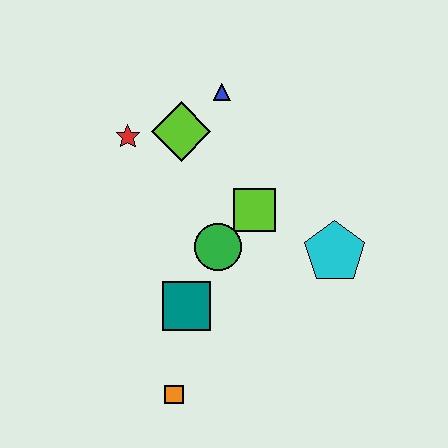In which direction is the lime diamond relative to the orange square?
The lime diamond is above the orange square.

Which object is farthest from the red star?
The orange square is farthest from the red star.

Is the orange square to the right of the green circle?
No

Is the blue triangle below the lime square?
No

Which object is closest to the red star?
The lime diamond is closest to the red star.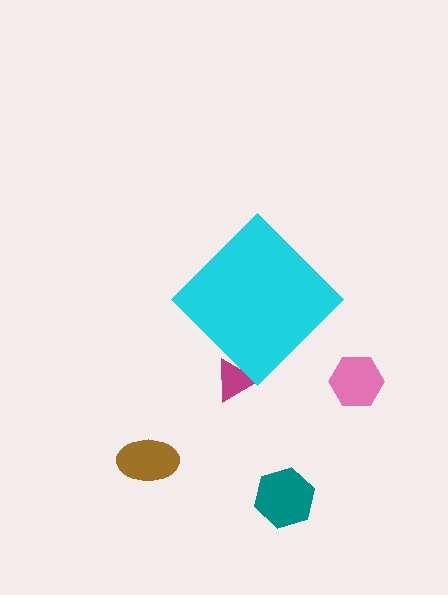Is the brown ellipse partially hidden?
No, the brown ellipse is fully visible.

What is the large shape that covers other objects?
A cyan diamond.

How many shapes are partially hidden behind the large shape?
1 shape is partially hidden.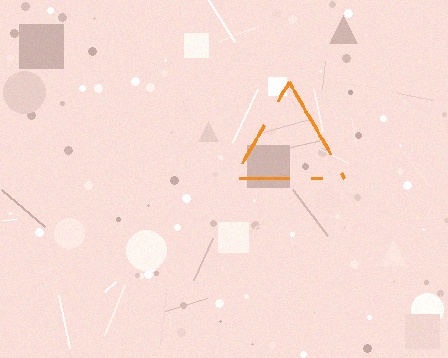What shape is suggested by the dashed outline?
The dashed outline suggests a triangle.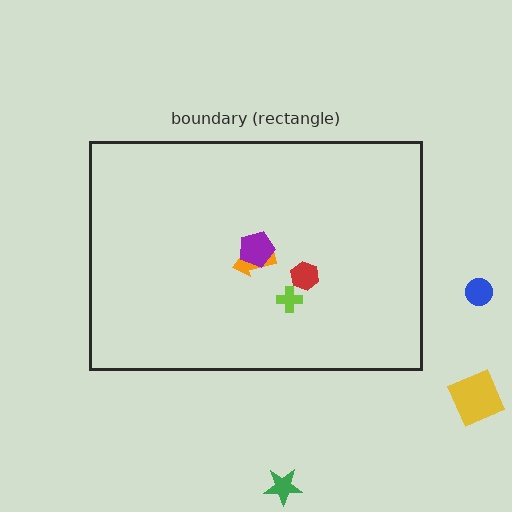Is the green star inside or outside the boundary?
Outside.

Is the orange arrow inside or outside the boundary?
Inside.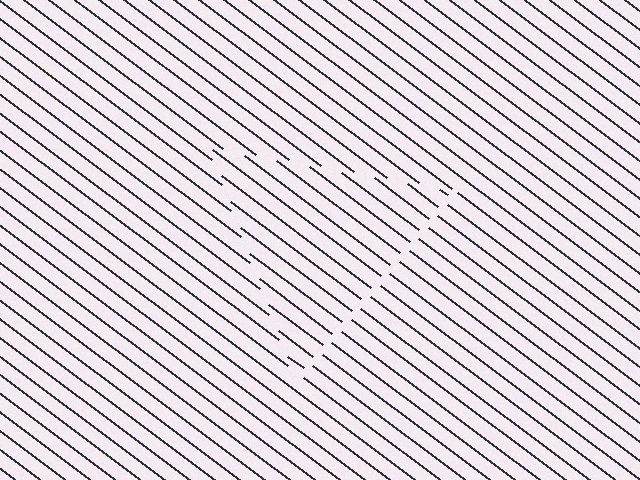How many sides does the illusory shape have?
3 sides — the line-ends trace a triangle.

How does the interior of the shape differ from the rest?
The interior of the shape contains the same grating, shifted by half a period — the contour is defined by the phase discontinuity where line-ends from the inner and outer gratings abut.